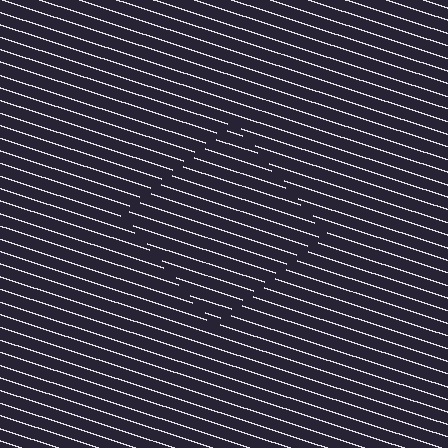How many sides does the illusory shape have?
4 sides — the line-ends trace a square.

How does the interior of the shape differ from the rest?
The interior of the shape contains the same grating, shifted by half a period — the contour is defined by the phase discontinuity where line-ends from the inner and outer gratings abut.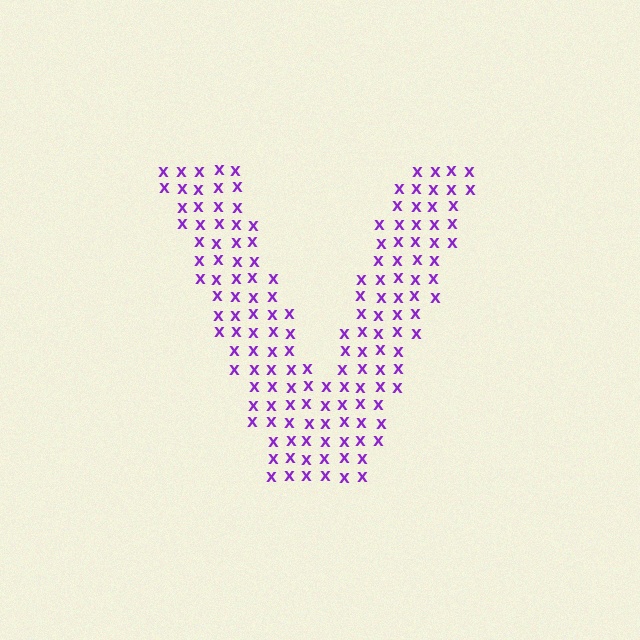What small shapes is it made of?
It is made of small letter X's.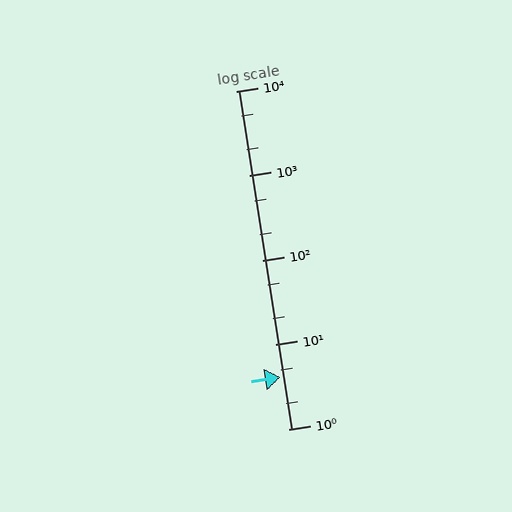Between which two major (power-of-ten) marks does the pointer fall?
The pointer is between 1 and 10.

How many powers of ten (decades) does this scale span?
The scale spans 4 decades, from 1 to 10000.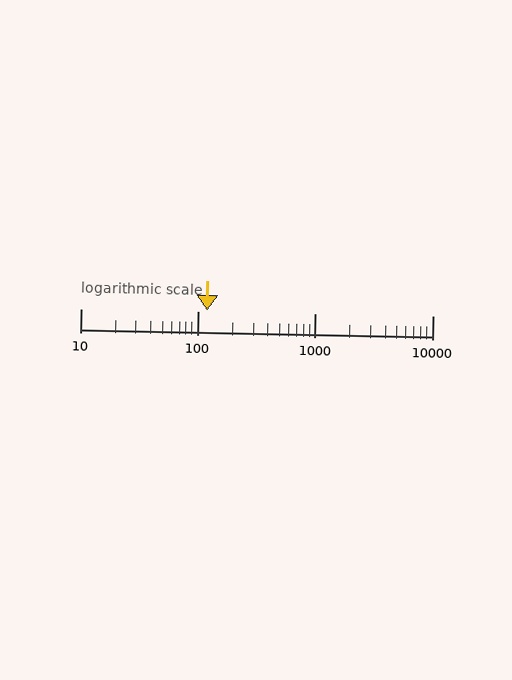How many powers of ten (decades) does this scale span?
The scale spans 3 decades, from 10 to 10000.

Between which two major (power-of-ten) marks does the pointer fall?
The pointer is between 100 and 1000.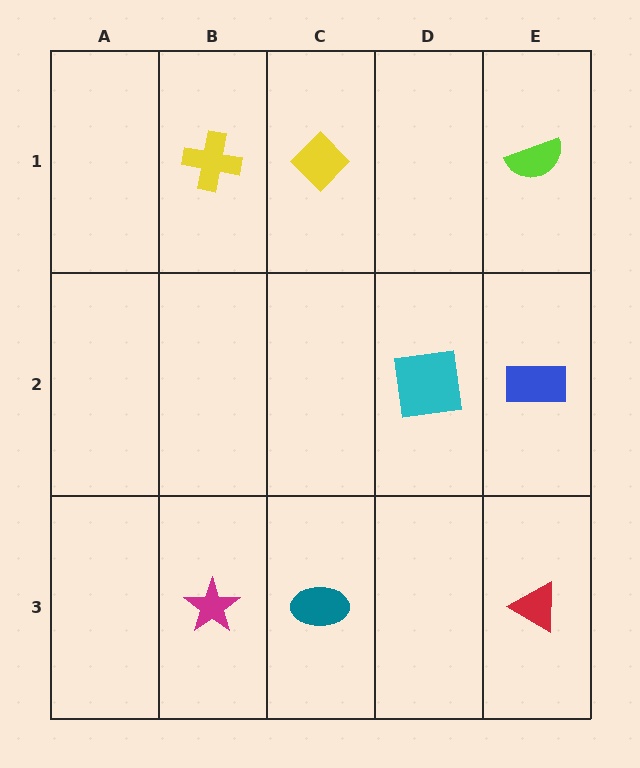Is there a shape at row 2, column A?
No, that cell is empty.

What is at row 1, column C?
A yellow diamond.